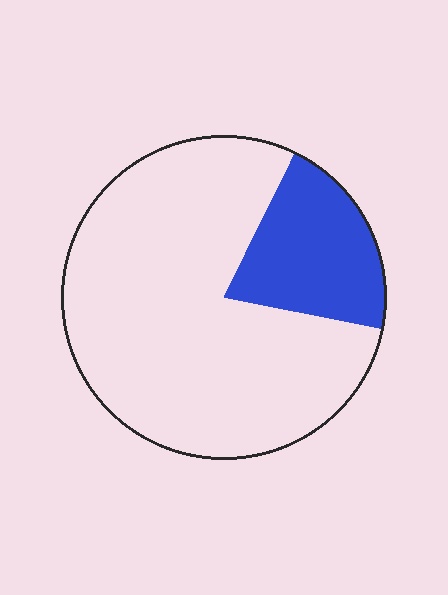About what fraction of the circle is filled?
About one fifth (1/5).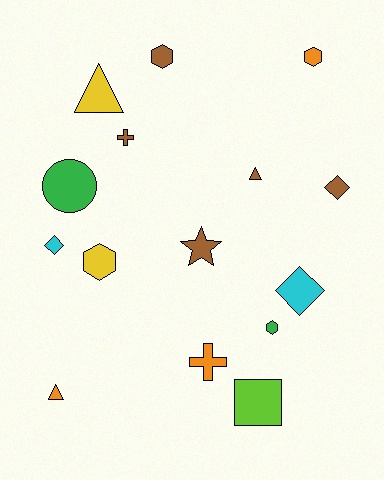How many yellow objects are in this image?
There are 2 yellow objects.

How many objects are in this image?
There are 15 objects.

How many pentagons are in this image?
There are no pentagons.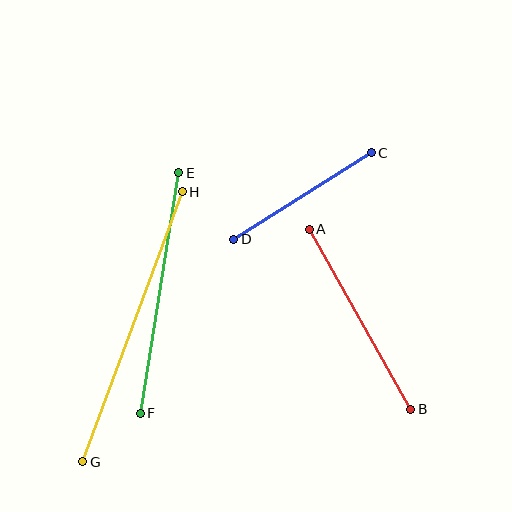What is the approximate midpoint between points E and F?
The midpoint is at approximately (159, 293) pixels.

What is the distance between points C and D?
The distance is approximately 163 pixels.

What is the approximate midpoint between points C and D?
The midpoint is at approximately (302, 196) pixels.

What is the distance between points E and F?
The distance is approximately 244 pixels.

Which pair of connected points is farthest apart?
Points G and H are farthest apart.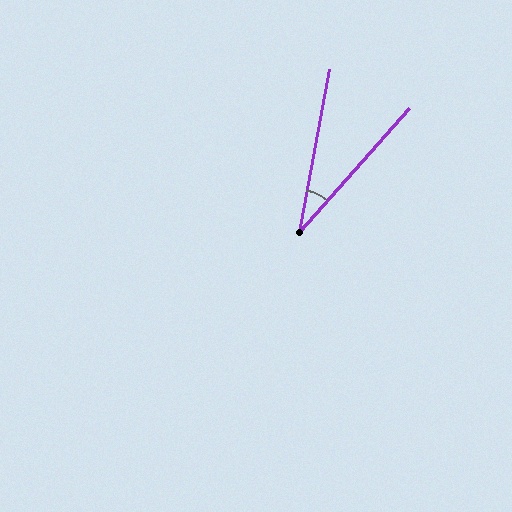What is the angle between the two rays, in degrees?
Approximately 31 degrees.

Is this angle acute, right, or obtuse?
It is acute.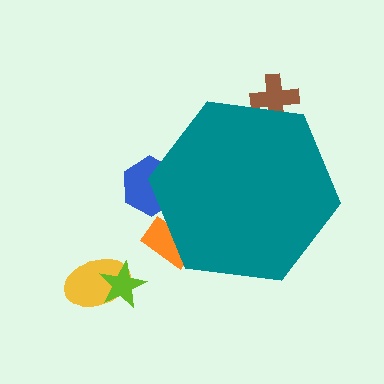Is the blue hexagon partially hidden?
Yes, the blue hexagon is partially hidden behind the teal hexagon.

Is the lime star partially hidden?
No, the lime star is fully visible.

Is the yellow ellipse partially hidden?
No, the yellow ellipse is fully visible.